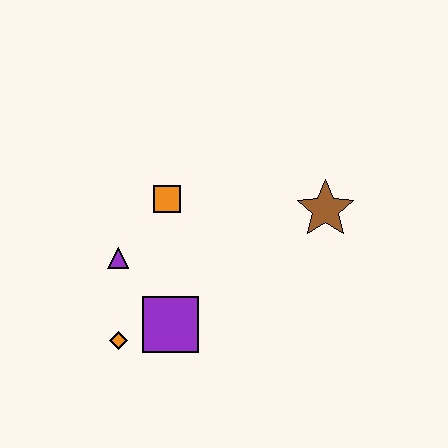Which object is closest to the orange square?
The purple triangle is closest to the orange square.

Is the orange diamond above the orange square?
No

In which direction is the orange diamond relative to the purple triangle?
The orange diamond is below the purple triangle.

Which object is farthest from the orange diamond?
The brown star is farthest from the orange diamond.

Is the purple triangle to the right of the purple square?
No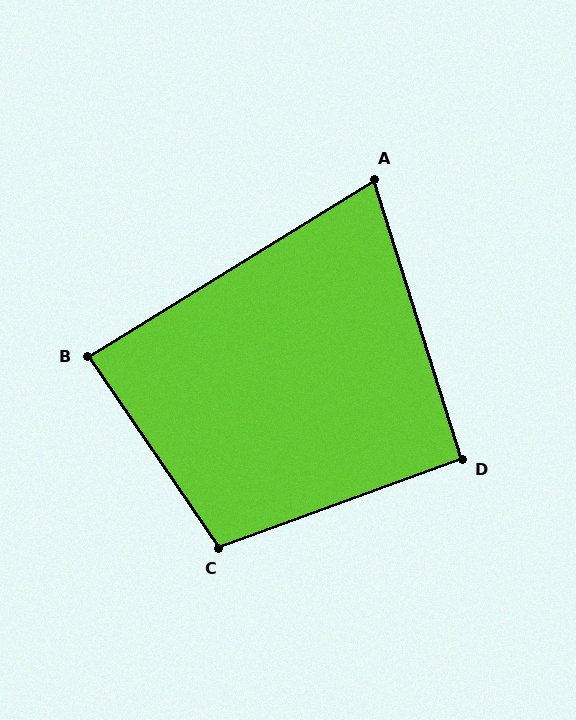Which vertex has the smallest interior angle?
A, at approximately 76 degrees.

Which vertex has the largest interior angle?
C, at approximately 104 degrees.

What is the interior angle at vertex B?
Approximately 87 degrees (approximately right).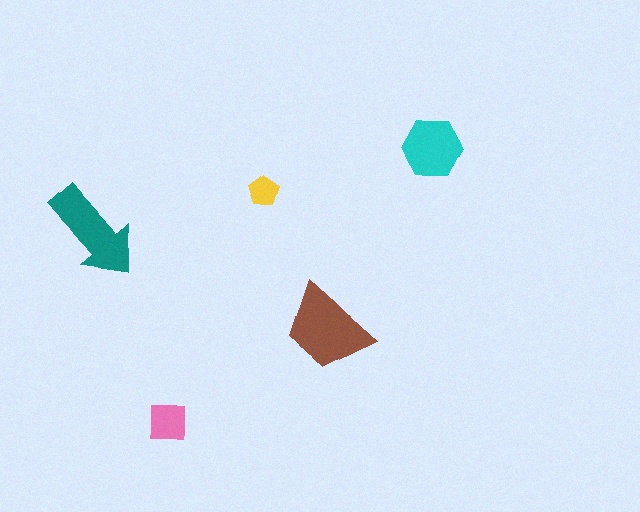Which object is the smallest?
The yellow pentagon.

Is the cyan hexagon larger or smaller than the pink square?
Larger.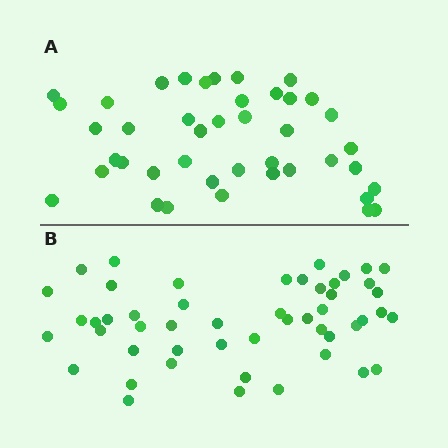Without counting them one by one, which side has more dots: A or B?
Region B (the bottom region) has more dots.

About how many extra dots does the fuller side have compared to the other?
Region B has roughly 8 or so more dots than region A.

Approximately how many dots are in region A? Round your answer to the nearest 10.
About 40 dots. (The exact count is 42, which rounds to 40.)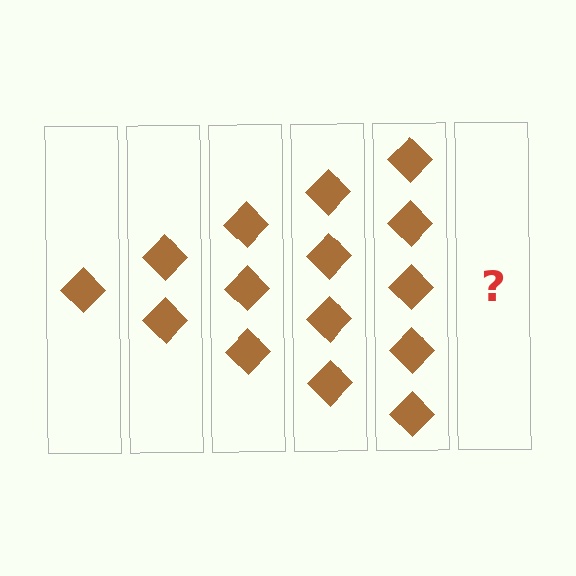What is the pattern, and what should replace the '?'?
The pattern is that each step adds one more diamond. The '?' should be 6 diamonds.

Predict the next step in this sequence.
The next step is 6 diamonds.